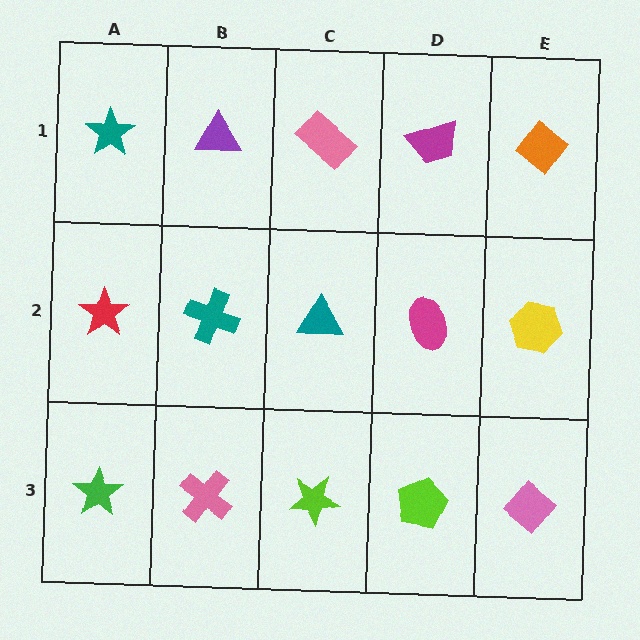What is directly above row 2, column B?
A purple triangle.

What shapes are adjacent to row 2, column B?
A purple triangle (row 1, column B), a pink cross (row 3, column B), a red star (row 2, column A), a teal triangle (row 2, column C).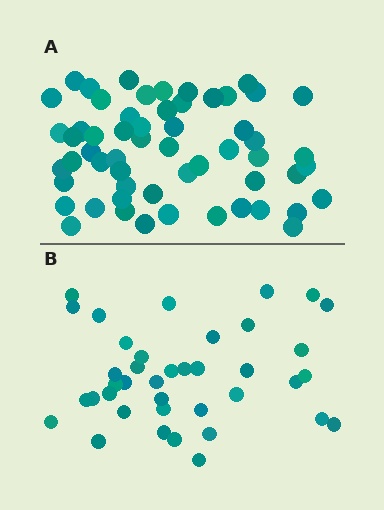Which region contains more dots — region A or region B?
Region A (the top region) has more dots.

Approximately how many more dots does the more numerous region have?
Region A has approximately 20 more dots than region B.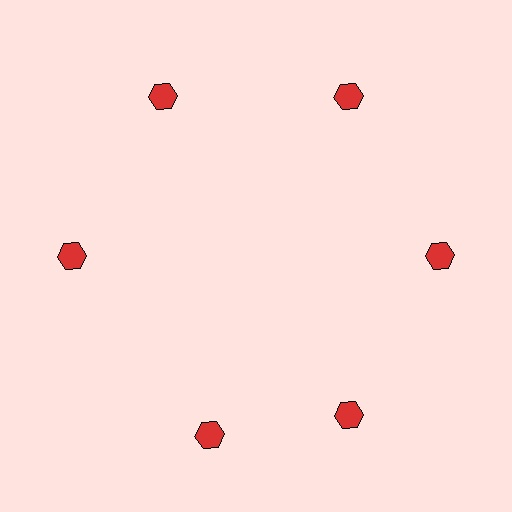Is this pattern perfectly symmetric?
No. The 6 red hexagons are arranged in a ring, but one element near the 7 o'clock position is rotated out of alignment along the ring, breaking the 6-fold rotational symmetry.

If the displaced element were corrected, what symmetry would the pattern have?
It would have 6-fold rotational symmetry — the pattern would map onto itself every 60 degrees.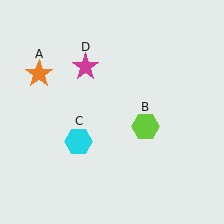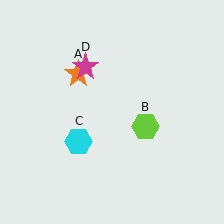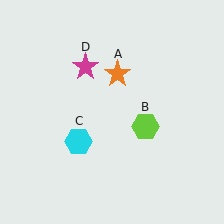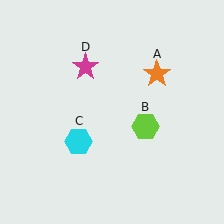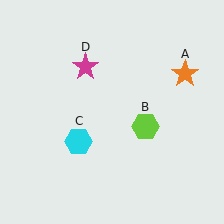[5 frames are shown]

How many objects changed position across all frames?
1 object changed position: orange star (object A).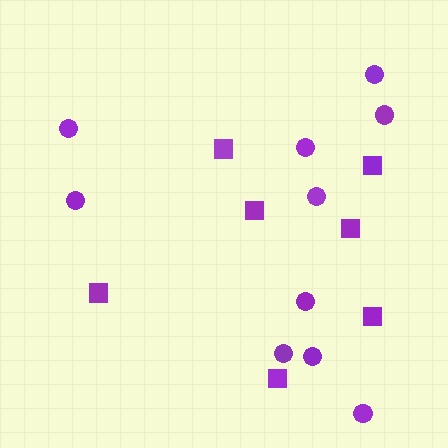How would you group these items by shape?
There are 2 groups: one group of circles (10) and one group of squares (7).